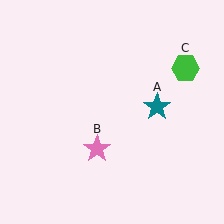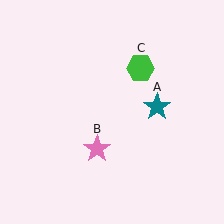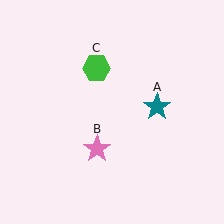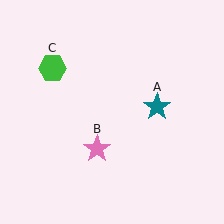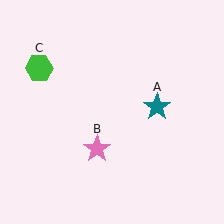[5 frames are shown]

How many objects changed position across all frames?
1 object changed position: green hexagon (object C).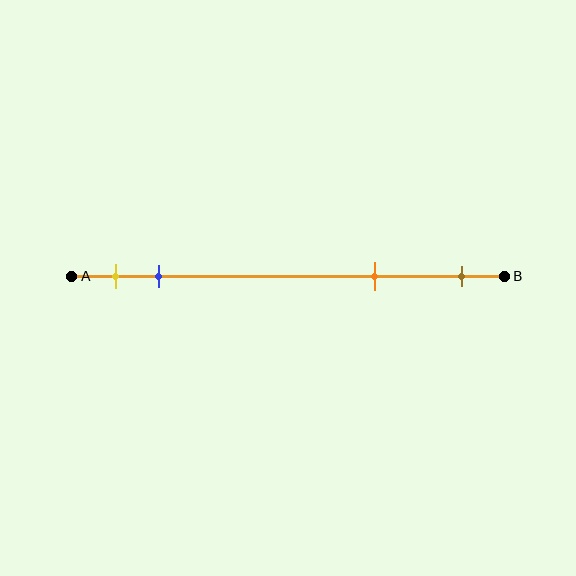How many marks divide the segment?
There are 4 marks dividing the segment.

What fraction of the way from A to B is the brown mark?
The brown mark is approximately 90% (0.9) of the way from A to B.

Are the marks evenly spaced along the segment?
No, the marks are not evenly spaced.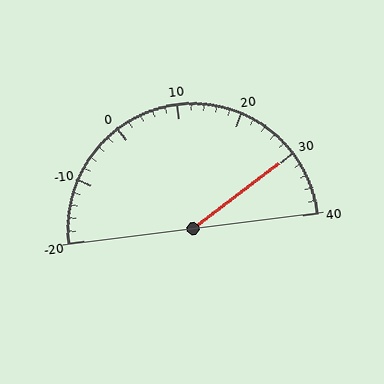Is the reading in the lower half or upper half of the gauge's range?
The reading is in the upper half of the range (-20 to 40).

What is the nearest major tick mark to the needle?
The nearest major tick mark is 30.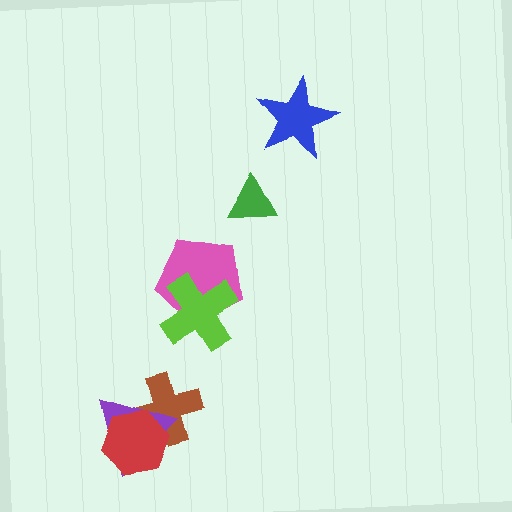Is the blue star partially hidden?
No, no other shape covers it.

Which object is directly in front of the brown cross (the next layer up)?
The purple triangle is directly in front of the brown cross.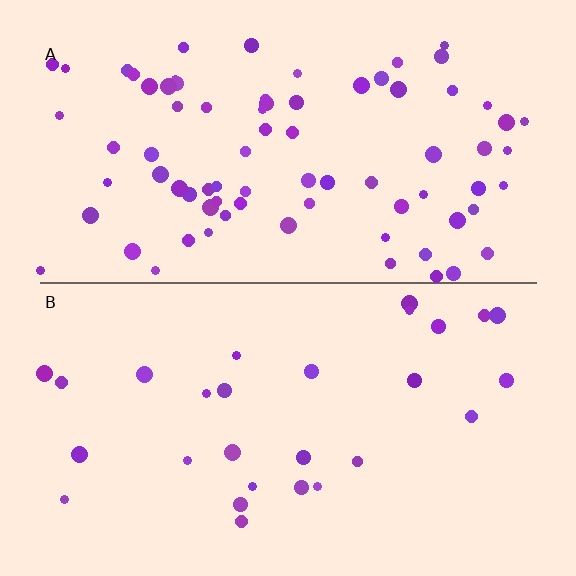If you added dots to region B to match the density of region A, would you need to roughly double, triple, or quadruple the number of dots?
Approximately triple.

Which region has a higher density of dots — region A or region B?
A (the top).